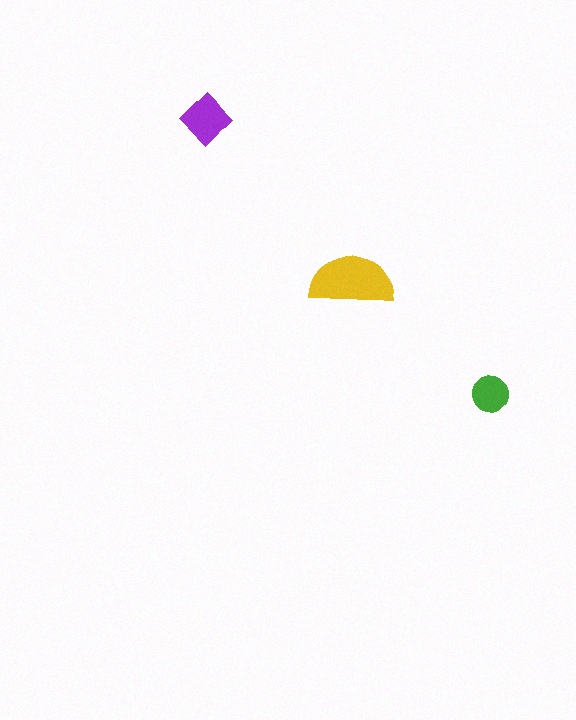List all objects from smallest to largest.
The green circle, the purple diamond, the yellow semicircle.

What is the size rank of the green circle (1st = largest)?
3rd.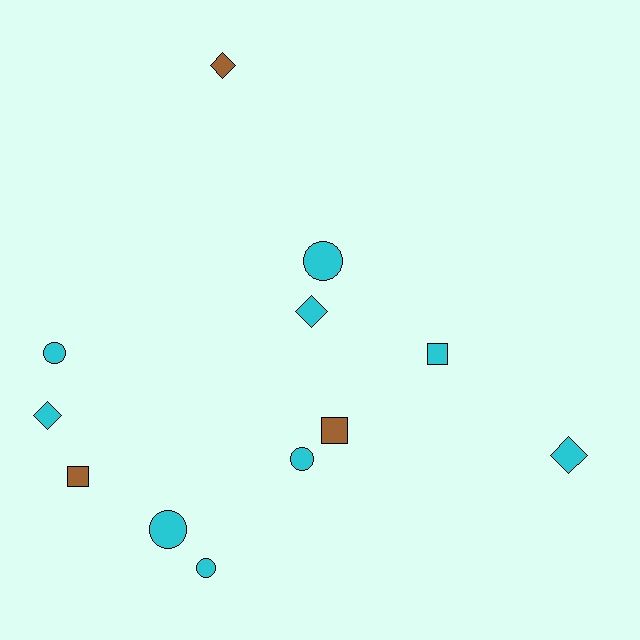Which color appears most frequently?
Cyan, with 9 objects.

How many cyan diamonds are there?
There are 3 cyan diamonds.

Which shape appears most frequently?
Circle, with 5 objects.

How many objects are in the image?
There are 12 objects.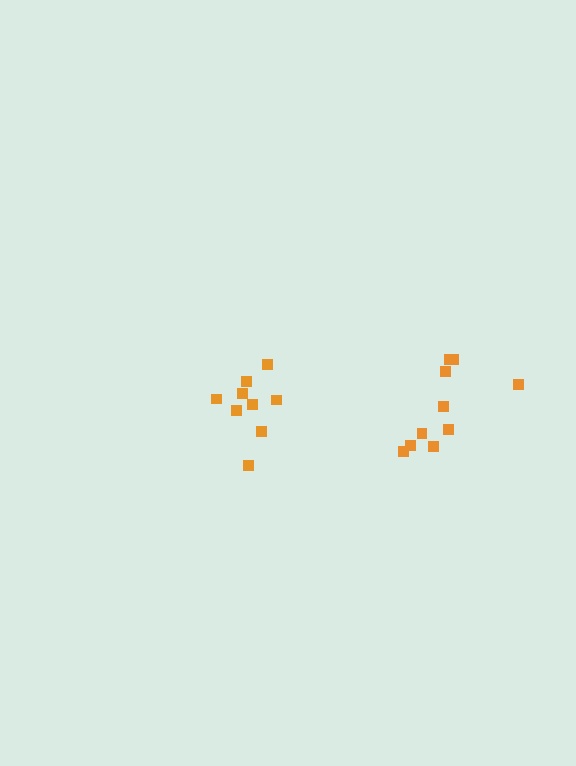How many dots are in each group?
Group 1: 9 dots, Group 2: 10 dots (19 total).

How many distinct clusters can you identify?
There are 2 distinct clusters.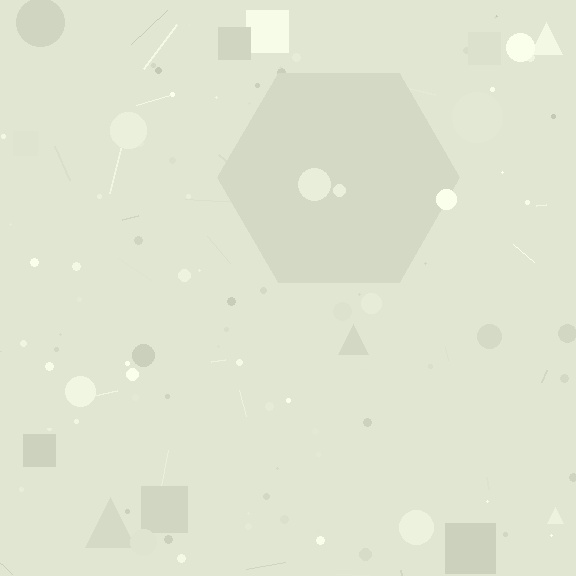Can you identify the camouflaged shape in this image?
The camouflaged shape is a hexagon.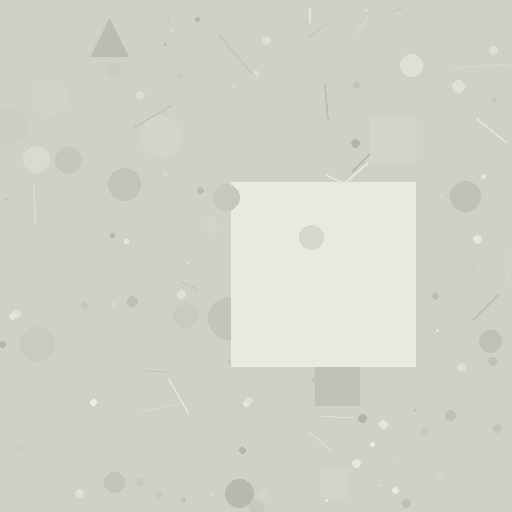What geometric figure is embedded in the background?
A square is embedded in the background.